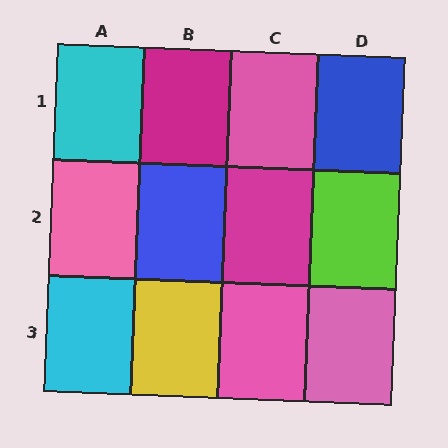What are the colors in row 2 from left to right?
Pink, blue, magenta, lime.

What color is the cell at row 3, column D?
Pink.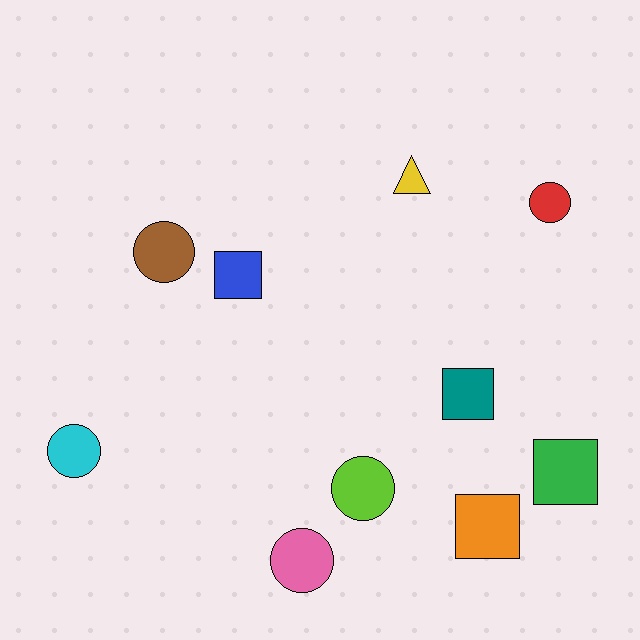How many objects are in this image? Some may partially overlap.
There are 10 objects.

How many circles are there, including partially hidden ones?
There are 5 circles.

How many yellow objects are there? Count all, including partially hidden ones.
There is 1 yellow object.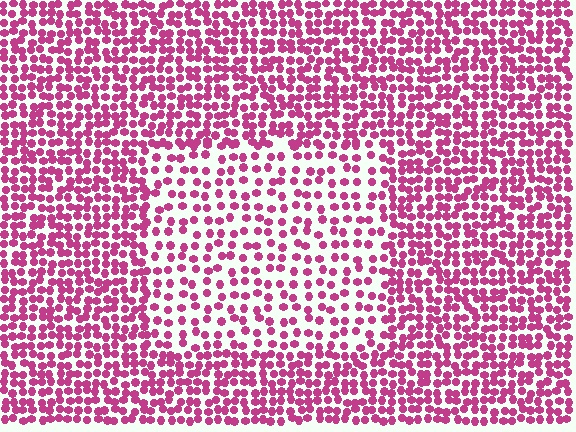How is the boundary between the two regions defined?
The boundary is defined by a change in element density (approximately 1.9x ratio). All elements are the same color, size, and shape.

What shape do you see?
I see a rectangle.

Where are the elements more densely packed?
The elements are more densely packed outside the rectangle boundary.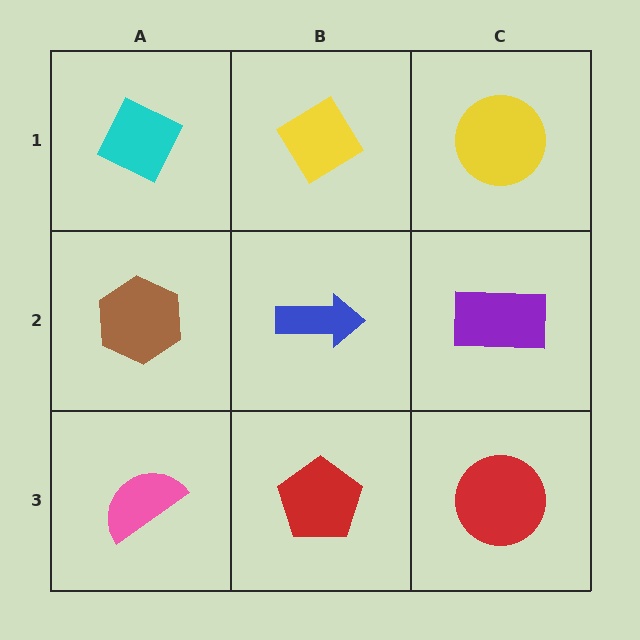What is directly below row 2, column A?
A pink semicircle.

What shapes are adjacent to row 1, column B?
A blue arrow (row 2, column B), a cyan diamond (row 1, column A), a yellow circle (row 1, column C).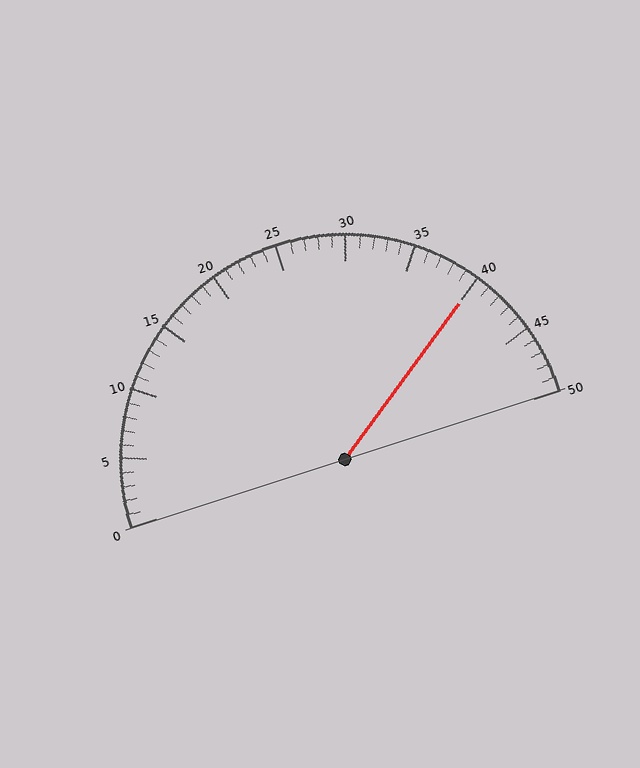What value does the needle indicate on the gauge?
The needle indicates approximately 40.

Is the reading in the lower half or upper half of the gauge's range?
The reading is in the upper half of the range (0 to 50).